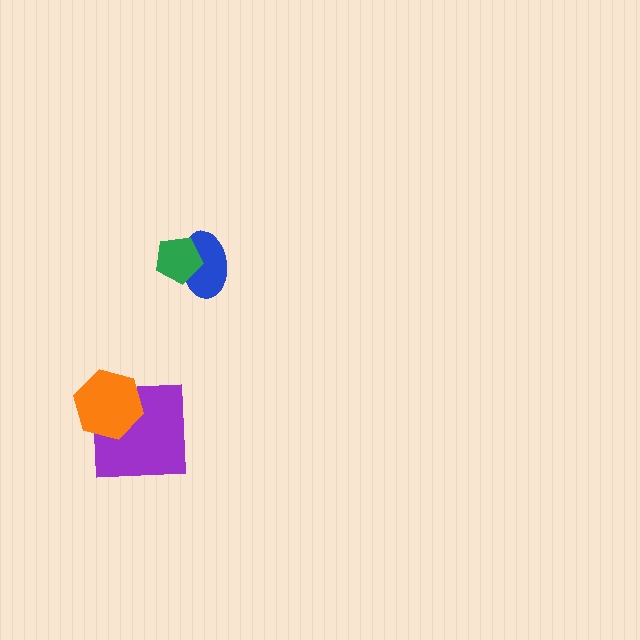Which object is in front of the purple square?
The orange hexagon is in front of the purple square.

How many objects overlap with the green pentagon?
1 object overlaps with the green pentagon.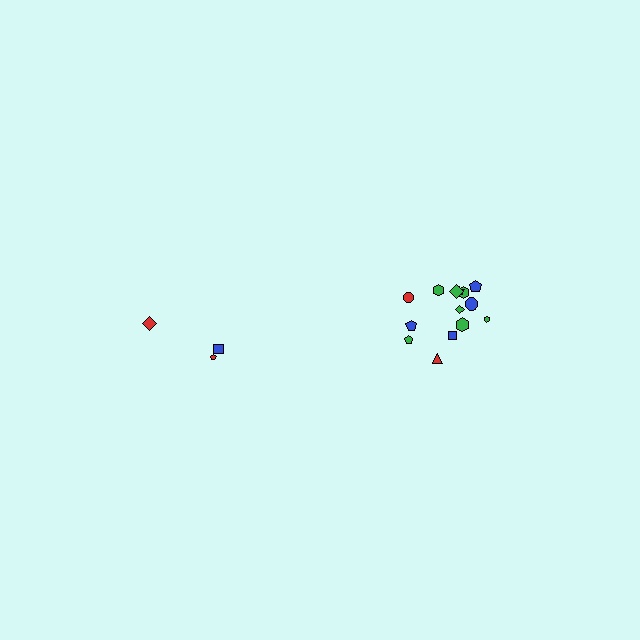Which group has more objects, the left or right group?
The right group.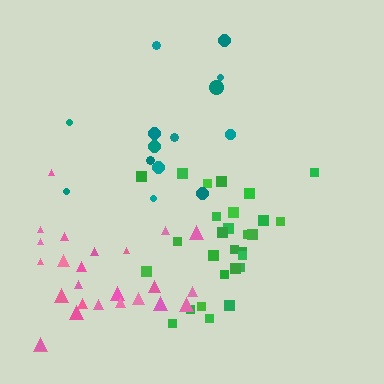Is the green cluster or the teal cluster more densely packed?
Green.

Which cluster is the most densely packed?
Green.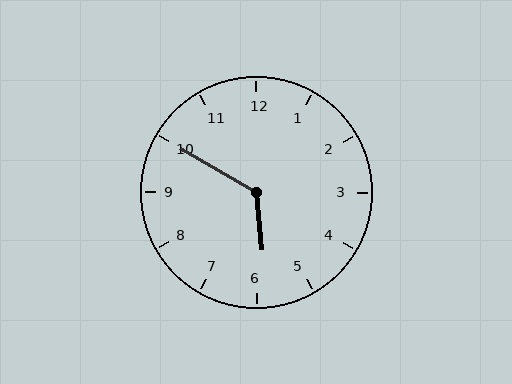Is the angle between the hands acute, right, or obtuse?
It is obtuse.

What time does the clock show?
5:50.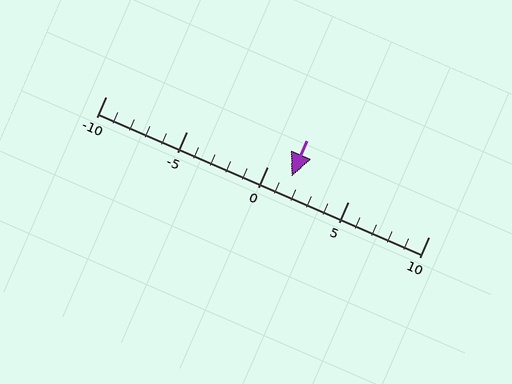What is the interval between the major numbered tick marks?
The major tick marks are spaced 5 units apart.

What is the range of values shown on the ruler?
The ruler shows values from -10 to 10.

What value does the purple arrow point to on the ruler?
The purple arrow points to approximately 2.